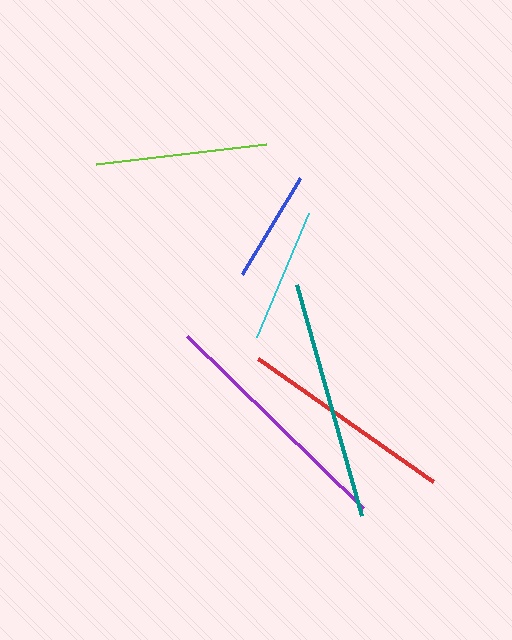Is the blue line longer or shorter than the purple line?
The purple line is longer than the blue line.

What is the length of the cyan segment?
The cyan segment is approximately 135 pixels long.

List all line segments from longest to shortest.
From longest to shortest: purple, teal, red, lime, cyan, blue.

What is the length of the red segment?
The red segment is approximately 214 pixels long.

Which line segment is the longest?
The purple line is the longest at approximately 245 pixels.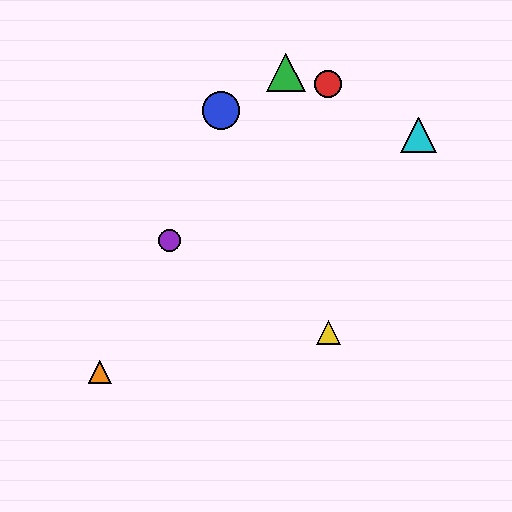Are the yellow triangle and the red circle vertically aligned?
Yes, both are at x≈328.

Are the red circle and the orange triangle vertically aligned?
No, the red circle is at x≈328 and the orange triangle is at x≈100.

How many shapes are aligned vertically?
2 shapes (the red circle, the yellow triangle) are aligned vertically.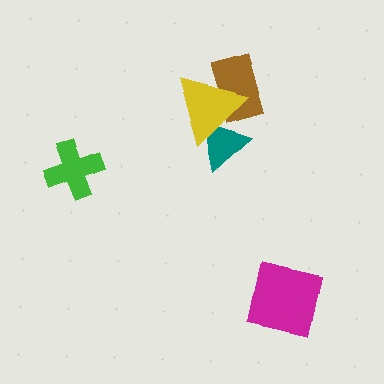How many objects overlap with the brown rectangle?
1 object overlaps with the brown rectangle.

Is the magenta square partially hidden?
No, no other shape covers it.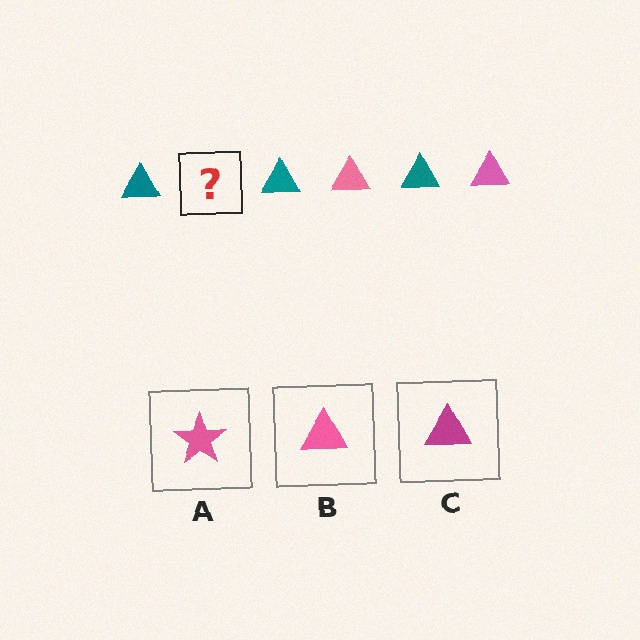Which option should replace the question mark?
Option B.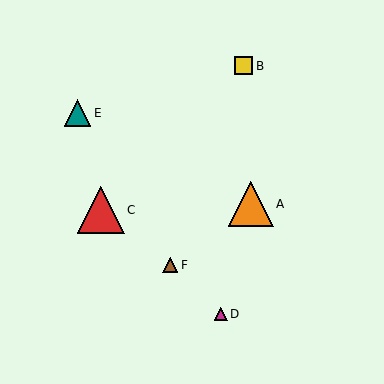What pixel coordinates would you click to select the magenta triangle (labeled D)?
Click at (221, 314) to select the magenta triangle D.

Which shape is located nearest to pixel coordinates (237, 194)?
The orange triangle (labeled A) at (251, 204) is nearest to that location.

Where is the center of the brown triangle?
The center of the brown triangle is at (170, 265).